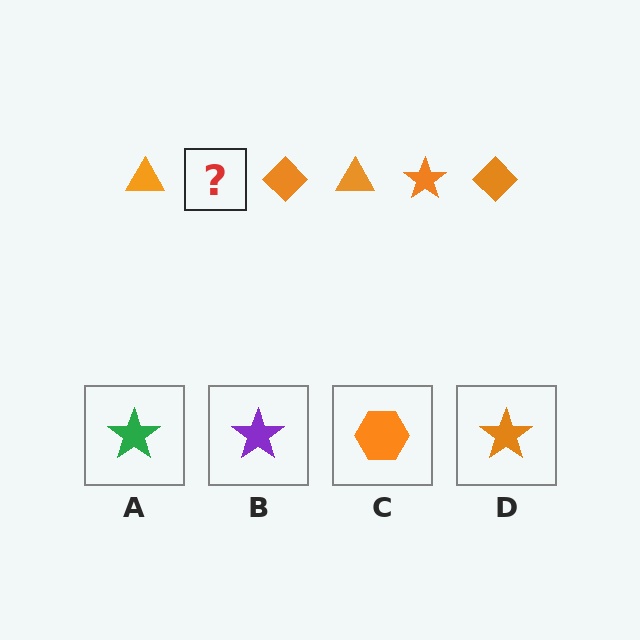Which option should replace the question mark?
Option D.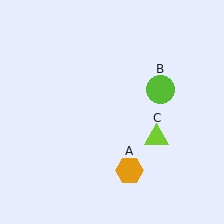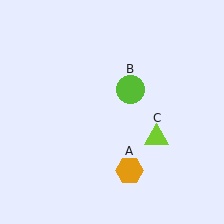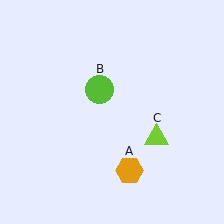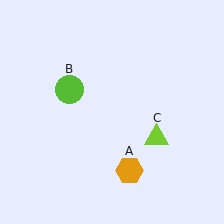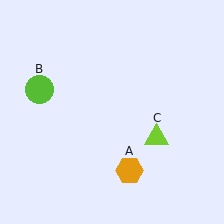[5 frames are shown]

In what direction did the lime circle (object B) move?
The lime circle (object B) moved left.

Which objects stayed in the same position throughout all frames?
Orange hexagon (object A) and lime triangle (object C) remained stationary.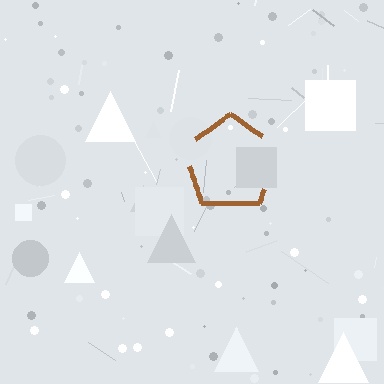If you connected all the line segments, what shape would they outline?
They would outline a pentagon.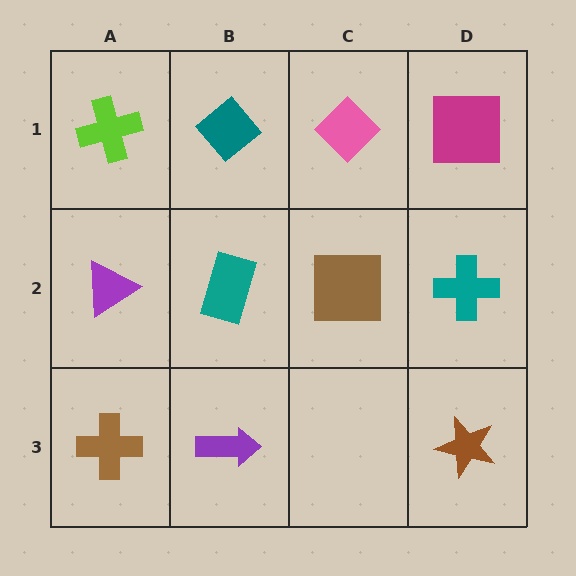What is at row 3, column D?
A brown star.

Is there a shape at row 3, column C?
No, that cell is empty.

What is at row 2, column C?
A brown square.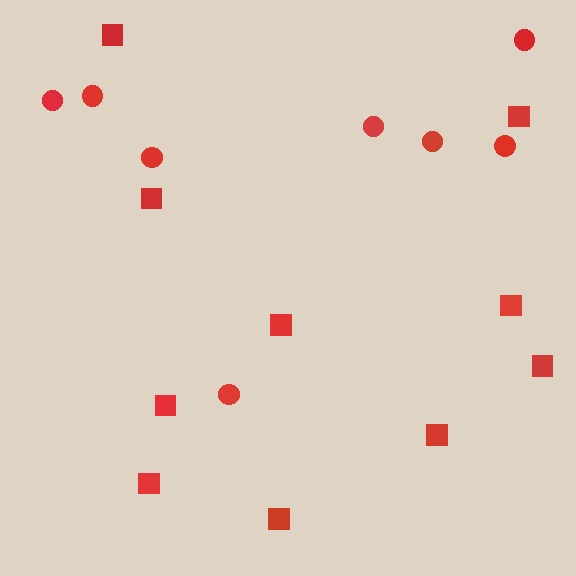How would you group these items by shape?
There are 2 groups: one group of squares (10) and one group of circles (8).